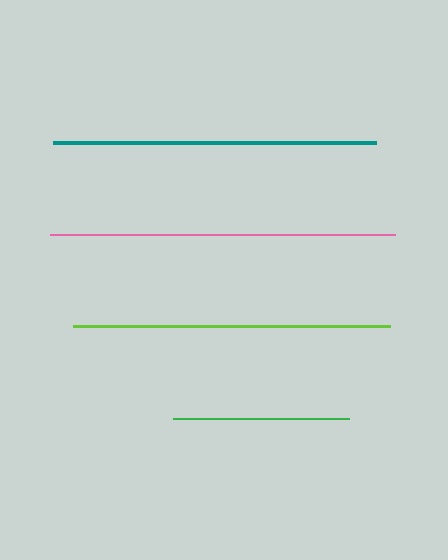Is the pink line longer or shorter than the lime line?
The pink line is longer than the lime line.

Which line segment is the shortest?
The green line is the shortest at approximately 176 pixels.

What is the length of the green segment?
The green segment is approximately 176 pixels long.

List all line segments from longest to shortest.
From longest to shortest: pink, teal, lime, green.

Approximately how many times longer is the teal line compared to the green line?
The teal line is approximately 1.8 times the length of the green line.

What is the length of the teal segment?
The teal segment is approximately 323 pixels long.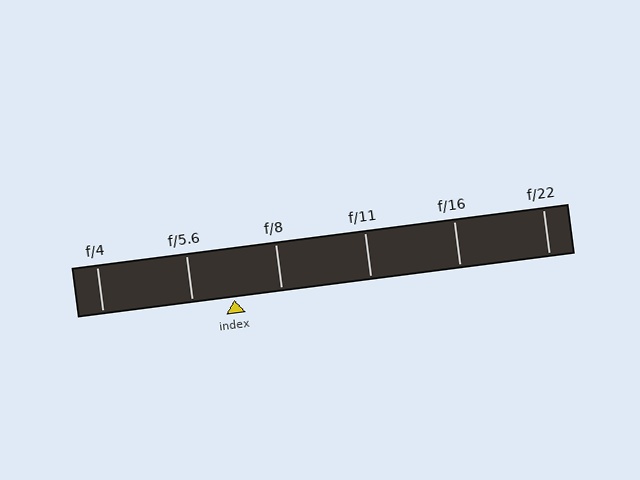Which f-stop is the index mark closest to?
The index mark is closest to f/5.6.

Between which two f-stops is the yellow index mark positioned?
The index mark is between f/5.6 and f/8.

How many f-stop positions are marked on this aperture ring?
There are 6 f-stop positions marked.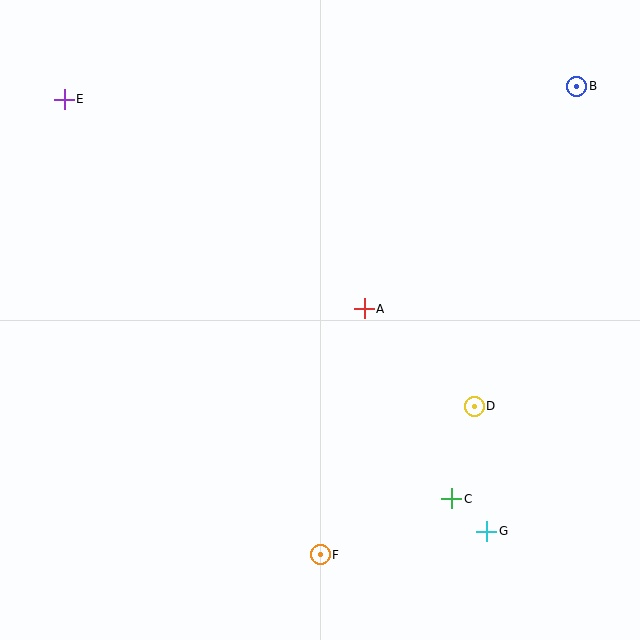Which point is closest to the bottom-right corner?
Point G is closest to the bottom-right corner.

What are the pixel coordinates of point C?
Point C is at (452, 499).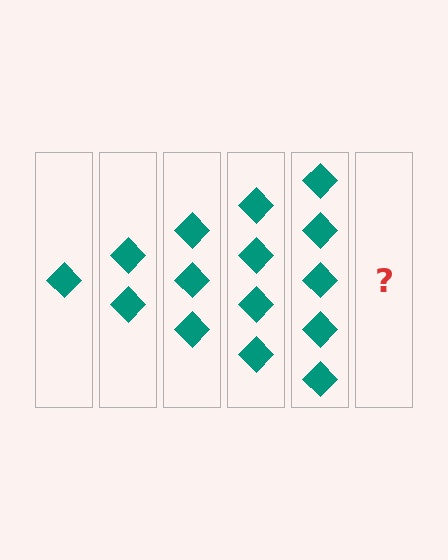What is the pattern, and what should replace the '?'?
The pattern is that each step adds one more diamond. The '?' should be 6 diamonds.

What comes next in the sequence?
The next element should be 6 diamonds.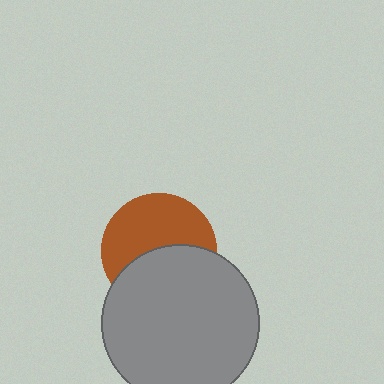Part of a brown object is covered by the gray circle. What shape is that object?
It is a circle.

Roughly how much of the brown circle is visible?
About half of it is visible (roughly 54%).